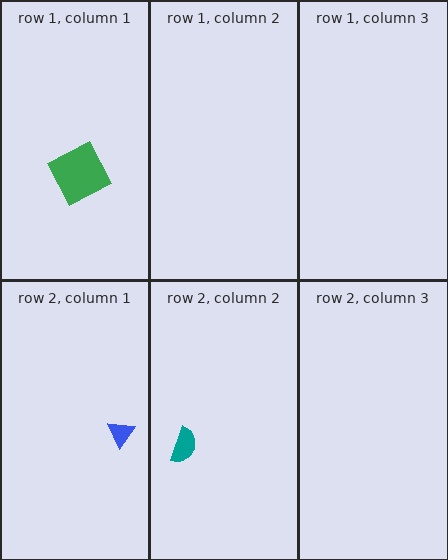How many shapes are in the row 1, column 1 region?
1.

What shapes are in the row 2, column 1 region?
The blue triangle.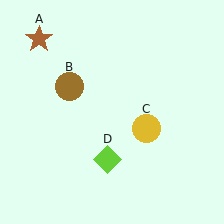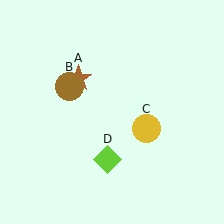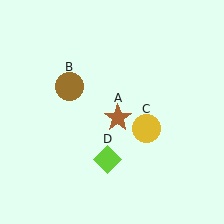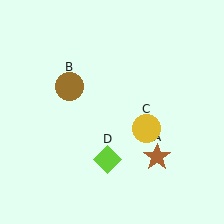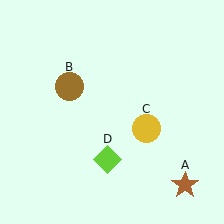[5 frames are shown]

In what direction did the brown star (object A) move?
The brown star (object A) moved down and to the right.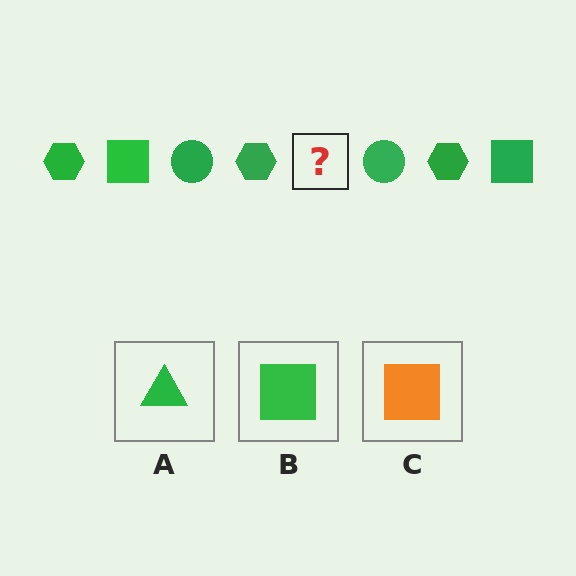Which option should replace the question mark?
Option B.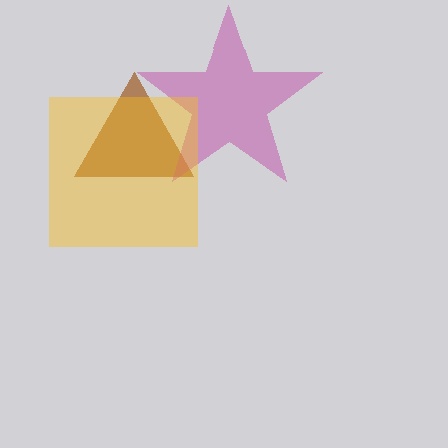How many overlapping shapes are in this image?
There are 3 overlapping shapes in the image.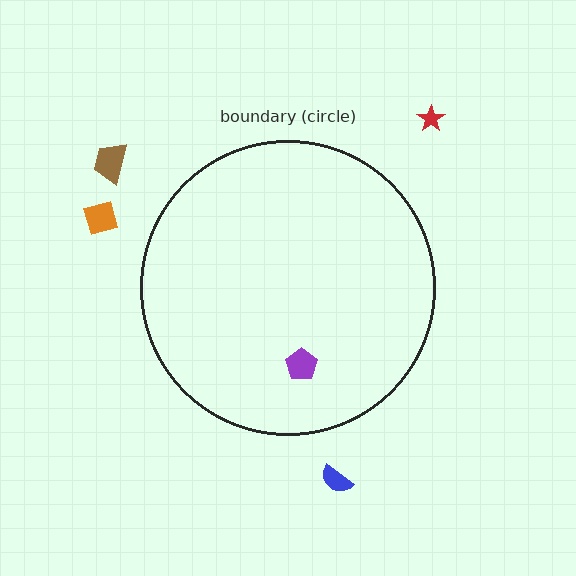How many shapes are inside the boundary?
1 inside, 4 outside.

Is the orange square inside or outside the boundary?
Outside.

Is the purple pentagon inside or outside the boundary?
Inside.